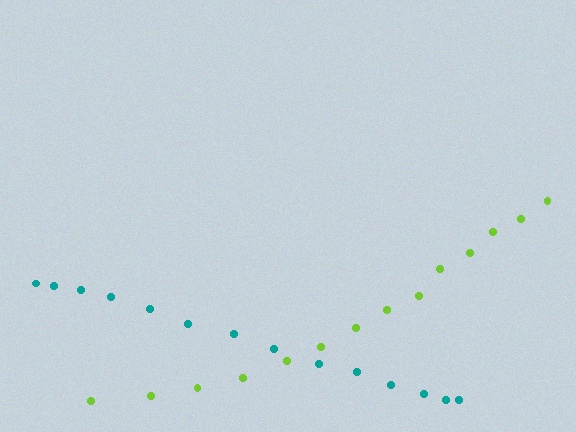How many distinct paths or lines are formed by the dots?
There are 2 distinct paths.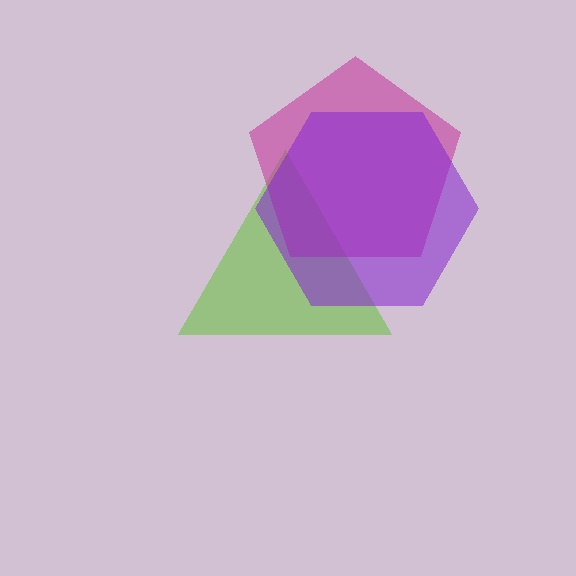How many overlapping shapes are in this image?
There are 3 overlapping shapes in the image.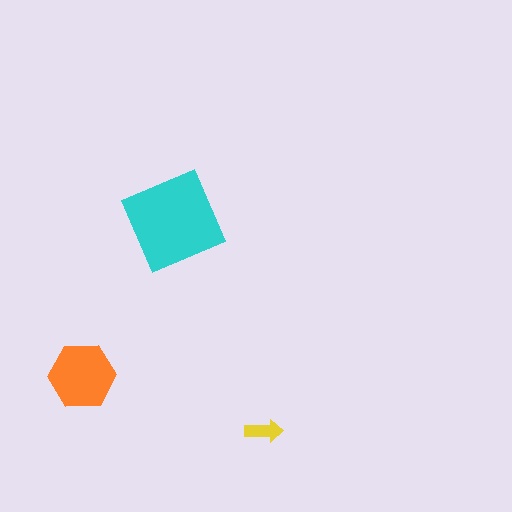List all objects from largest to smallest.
The cyan square, the orange hexagon, the yellow arrow.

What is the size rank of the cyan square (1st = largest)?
1st.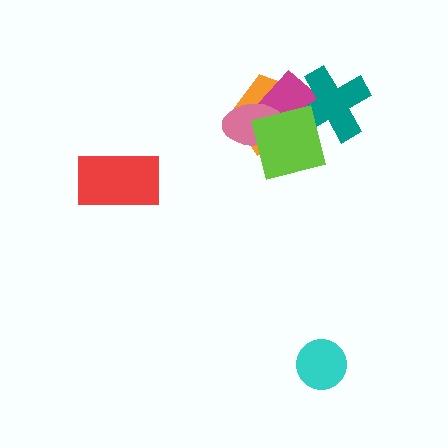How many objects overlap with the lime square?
4 objects overlap with the lime square.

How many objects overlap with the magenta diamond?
4 objects overlap with the magenta diamond.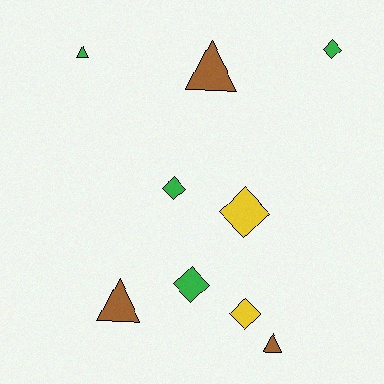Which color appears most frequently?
Green, with 4 objects.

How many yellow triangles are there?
There are no yellow triangles.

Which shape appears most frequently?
Diamond, with 5 objects.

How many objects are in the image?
There are 9 objects.